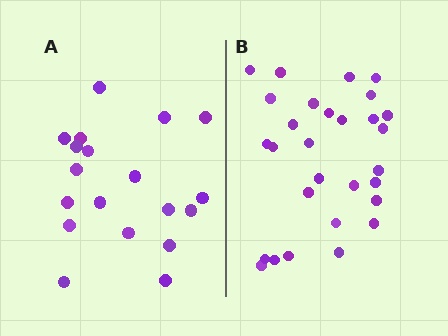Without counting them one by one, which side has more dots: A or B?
Region B (the right region) has more dots.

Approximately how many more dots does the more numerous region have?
Region B has roughly 10 or so more dots than region A.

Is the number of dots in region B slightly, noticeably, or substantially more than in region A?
Region B has substantially more. The ratio is roughly 1.5 to 1.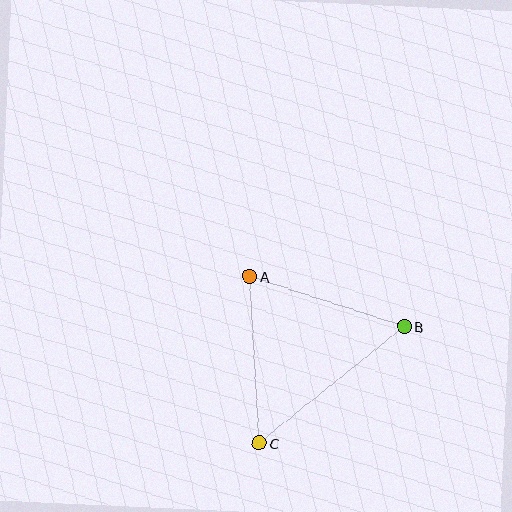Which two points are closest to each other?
Points A and B are closest to each other.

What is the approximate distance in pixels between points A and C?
The distance between A and C is approximately 167 pixels.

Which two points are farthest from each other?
Points B and C are farthest from each other.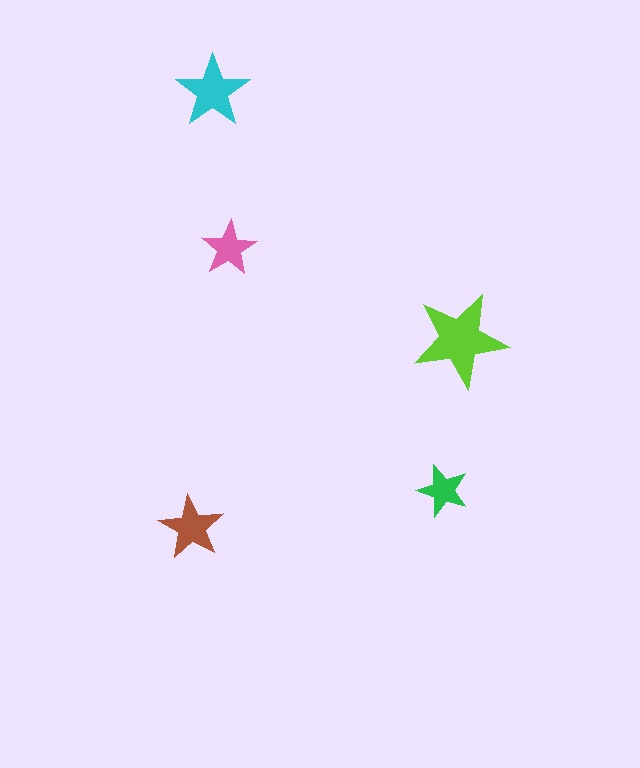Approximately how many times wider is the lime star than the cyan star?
About 1.5 times wider.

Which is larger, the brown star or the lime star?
The lime one.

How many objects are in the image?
There are 5 objects in the image.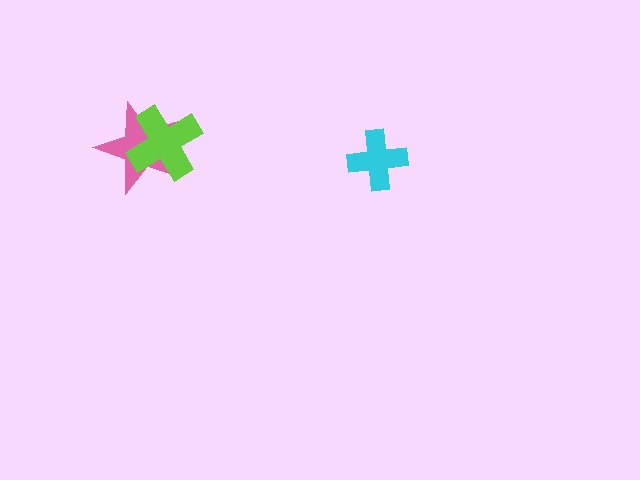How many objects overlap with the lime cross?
1 object overlaps with the lime cross.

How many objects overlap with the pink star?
1 object overlaps with the pink star.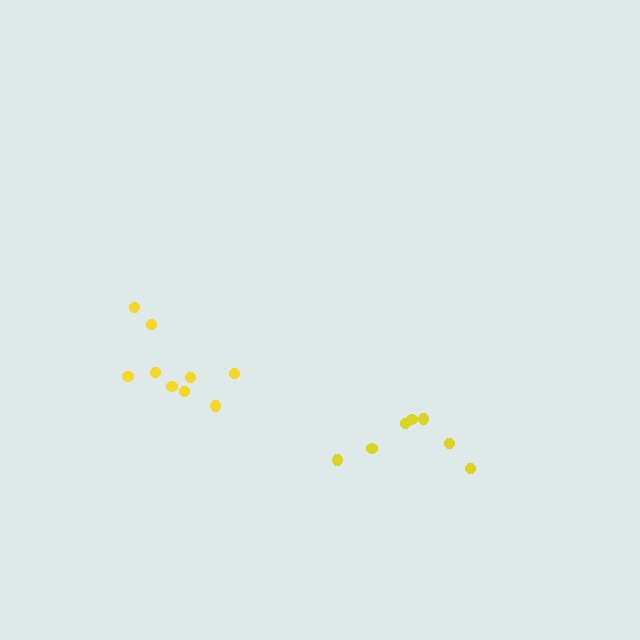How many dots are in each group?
Group 1: 9 dots, Group 2: 7 dots (16 total).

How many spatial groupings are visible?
There are 2 spatial groupings.